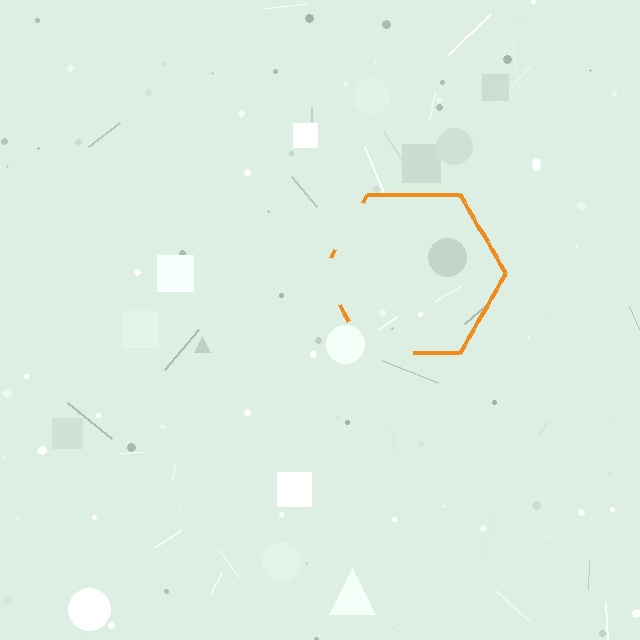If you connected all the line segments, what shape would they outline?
They would outline a hexagon.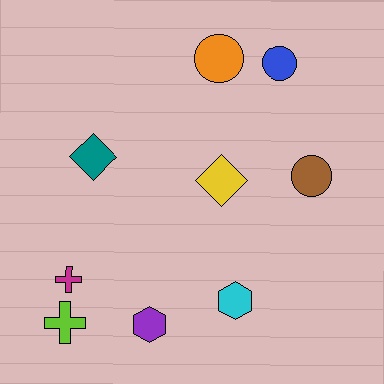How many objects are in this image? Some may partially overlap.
There are 9 objects.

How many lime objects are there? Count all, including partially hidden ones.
There is 1 lime object.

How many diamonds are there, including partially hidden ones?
There are 2 diamonds.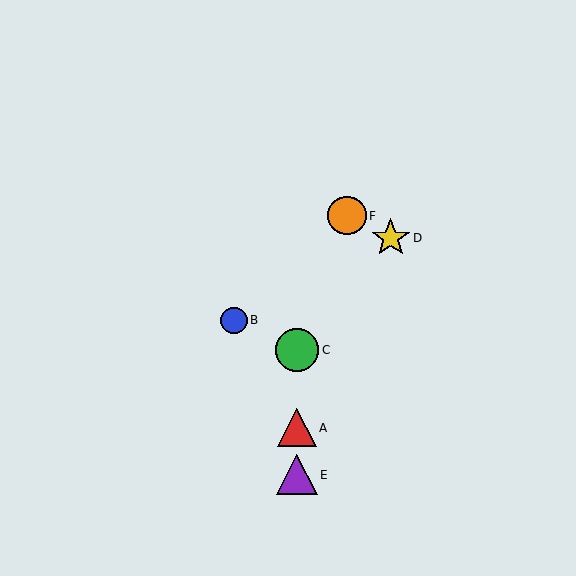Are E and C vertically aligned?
Yes, both are at x≈297.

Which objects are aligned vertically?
Objects A, C, E are aligned vertically.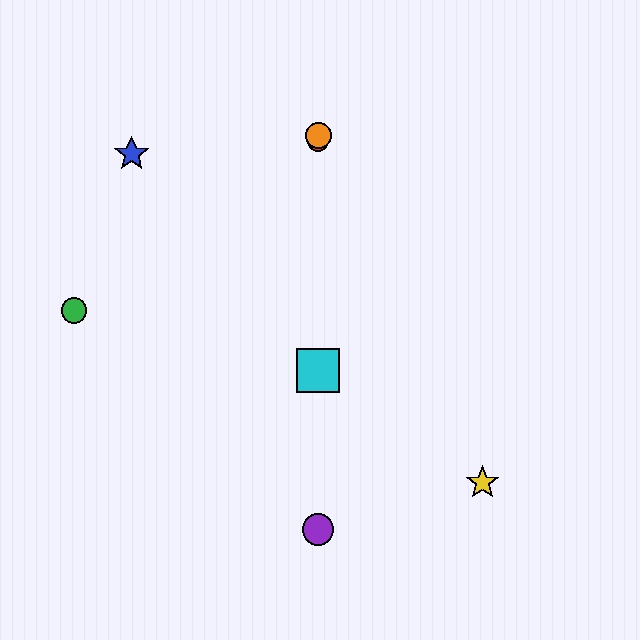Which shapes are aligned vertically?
The red circle, the purple circle, the orange circle, the cyan square are aligned vertically.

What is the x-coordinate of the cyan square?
The cyan square is at x≈318.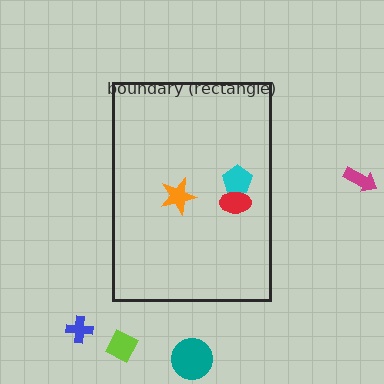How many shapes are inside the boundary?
3 inside, 4 outside.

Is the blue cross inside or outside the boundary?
Outside.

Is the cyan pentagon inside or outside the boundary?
Inside.